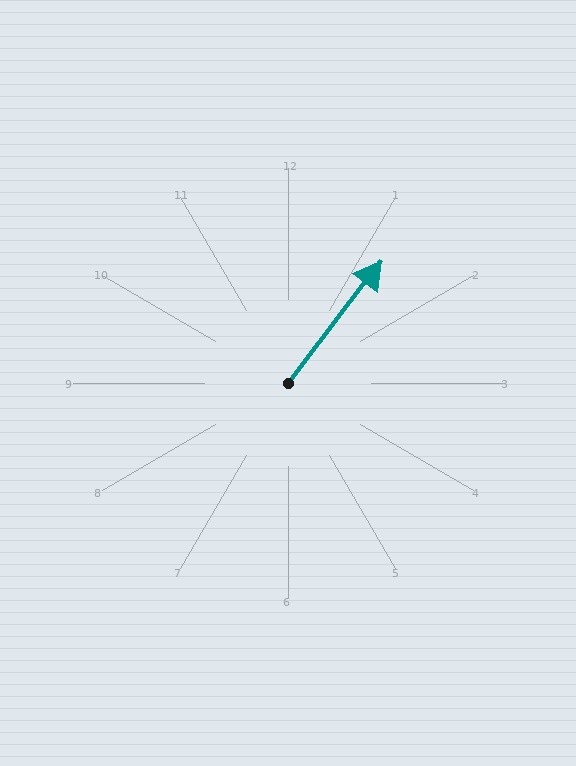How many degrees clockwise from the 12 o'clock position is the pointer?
Approximately 38 degrees.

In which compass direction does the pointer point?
Northeast.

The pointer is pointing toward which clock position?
Roughly 1 o'clock.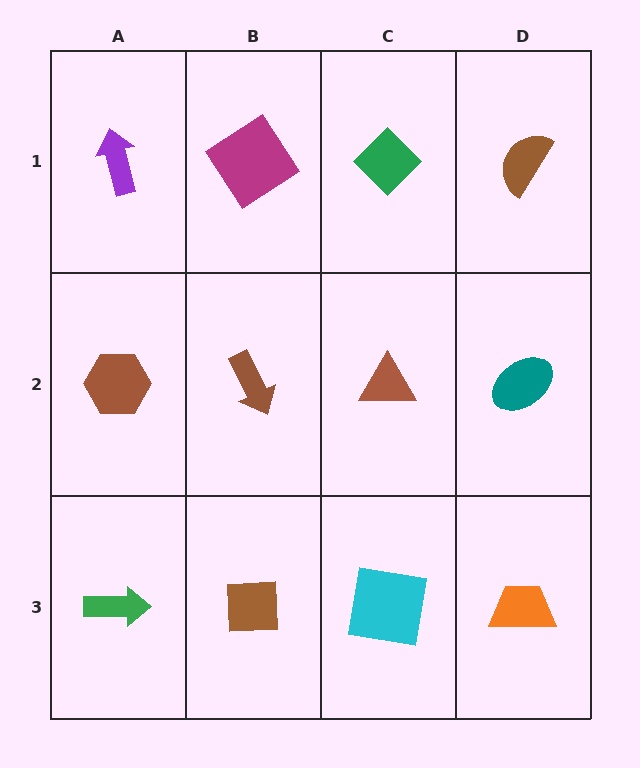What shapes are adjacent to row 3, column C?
A brown triangle (row 2, column C), a brown square (row 3, column B), an orange trapezoid (row 3, column D).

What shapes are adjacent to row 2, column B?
A magenta diamond (row 1, column B), a brown square (row 3, column B), a brown hexagon (row 2, column A), a brown triangle (row 2, column C).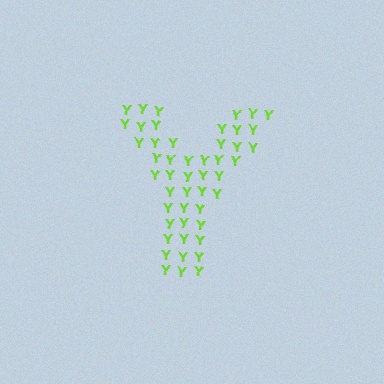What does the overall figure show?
The overall figure shows the letter Y.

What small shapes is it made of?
It is made of small letter Y's.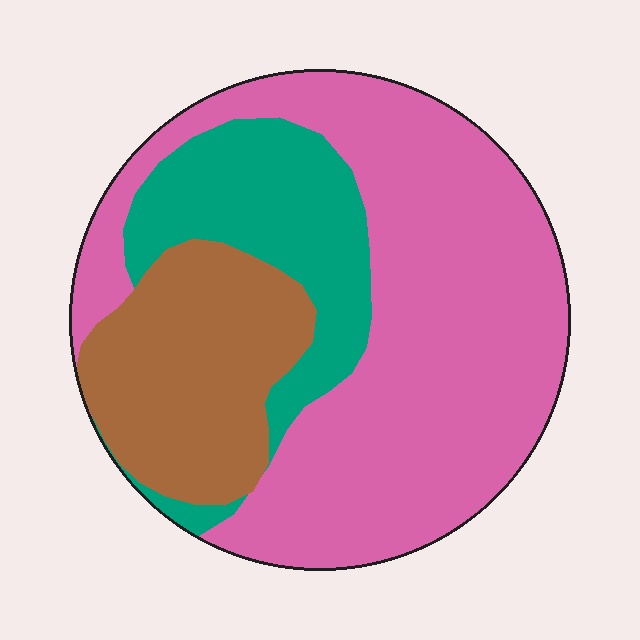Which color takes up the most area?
Pink, at roughly 60%.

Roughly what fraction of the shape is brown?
Brown takes up about one fifth (1/5) of the shape.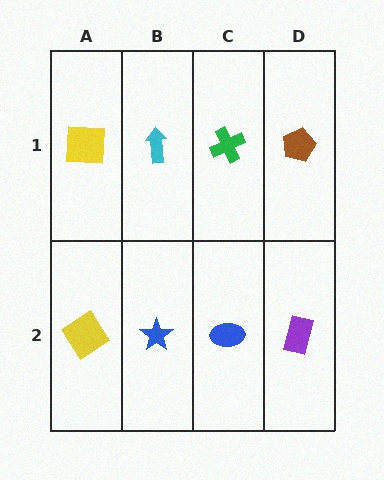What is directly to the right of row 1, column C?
A brown pentagon.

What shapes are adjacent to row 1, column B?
A blue star (row 2, column B), a yellow square (row 1, column A), a green cross (row 1, column C).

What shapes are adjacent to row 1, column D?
A purple rectangle (row 2, column D), a green cross (row 1, column C).